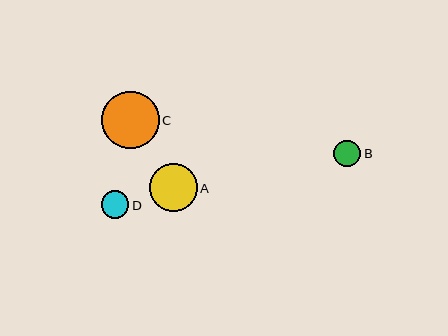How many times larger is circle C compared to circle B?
Circle C is approximately 2.1 times the size of circle B.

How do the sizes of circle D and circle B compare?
Circle D and circle B are approximately the same size.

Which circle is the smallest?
Circle B is the smallest with a size of approximately 27 pixels.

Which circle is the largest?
Circle C is the largest with a size of approximately 57 pixels.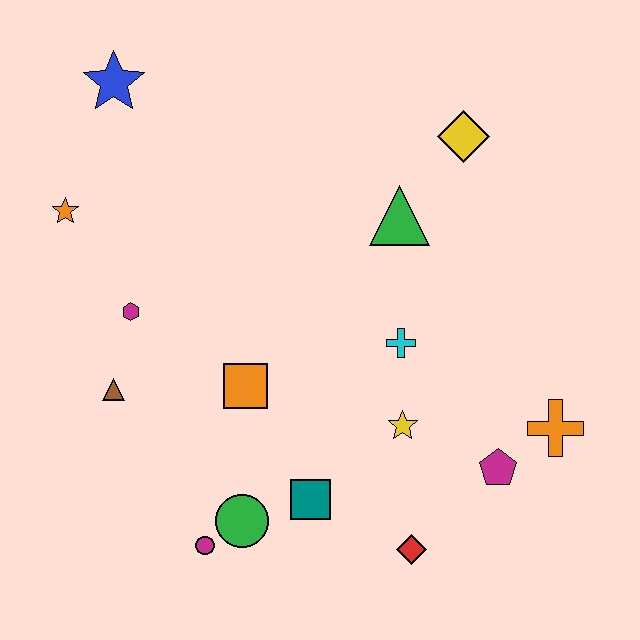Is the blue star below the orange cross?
No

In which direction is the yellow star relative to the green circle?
The yellow star is to the right of the green circle.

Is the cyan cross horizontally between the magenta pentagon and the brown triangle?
Yes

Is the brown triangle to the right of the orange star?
Yes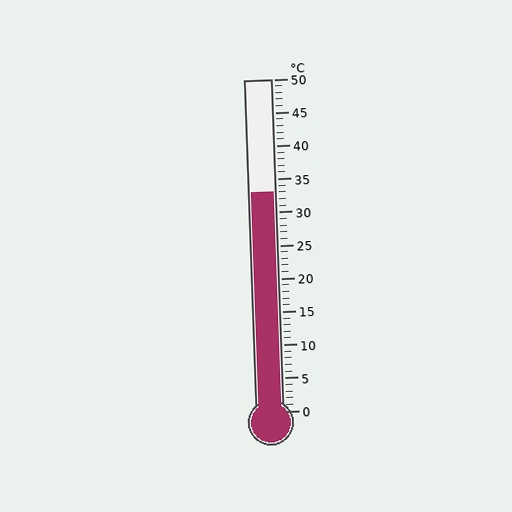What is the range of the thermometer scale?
The thermometer scale ranges from 0°C to 50°C.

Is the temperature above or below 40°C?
The temperature is below 40°C.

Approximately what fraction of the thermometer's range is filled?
The thermometer is filled to approximately 65% of its range.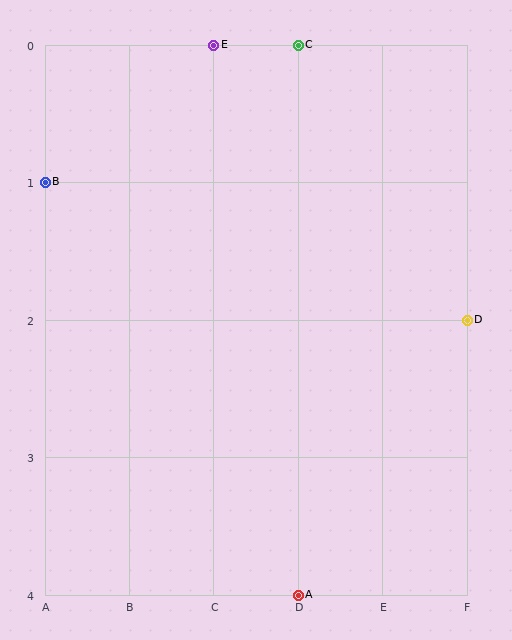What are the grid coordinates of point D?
Point D is at grid coordinates (F, 2).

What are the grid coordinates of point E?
Point E is at grid coordinates (C, 0).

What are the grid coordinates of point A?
Point A is at grid coordinates (D, 4).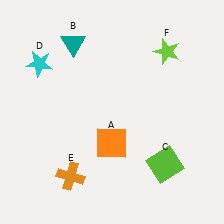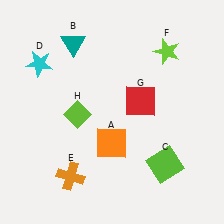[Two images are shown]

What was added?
A red square (G), a lime diamond (H) were added in Image 2.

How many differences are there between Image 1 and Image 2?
There are 2 differences between the two images.